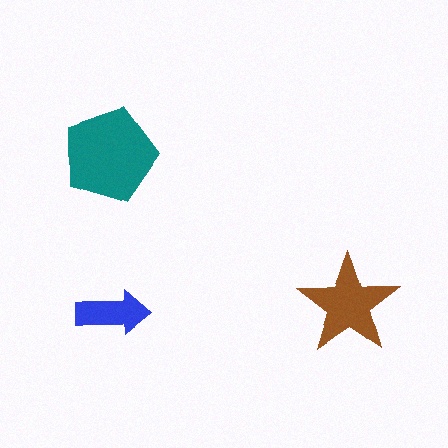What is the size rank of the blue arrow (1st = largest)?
3rd.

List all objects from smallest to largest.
The blue arrow, the brown star, the teal pentagon.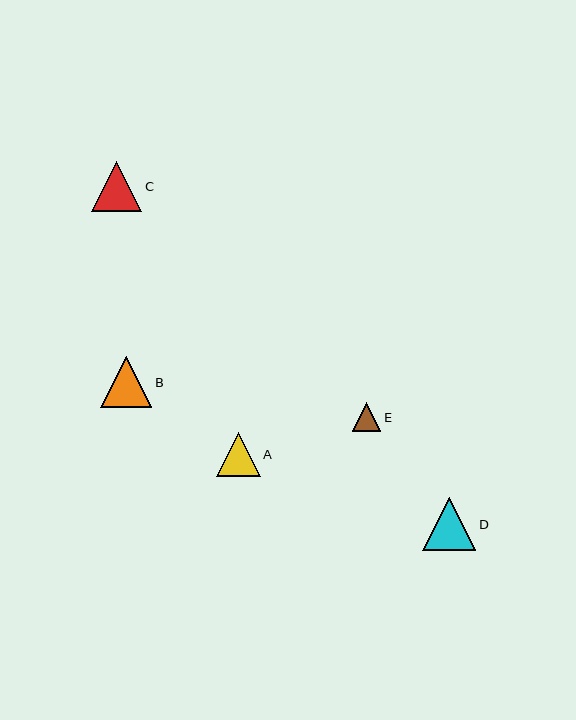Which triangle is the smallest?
Triangle E is the smallest with a size of approximately 29 pixels.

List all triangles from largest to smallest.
From largest to smallest: D, B, C, A, E.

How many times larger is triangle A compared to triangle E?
Triangle A is approximately 1.5 times the size of triangle E.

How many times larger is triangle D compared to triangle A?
Triangle D is approximately 1.2 times the size of triangle A.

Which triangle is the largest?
Triangle D is the largest with a size of approximately 53 pixels.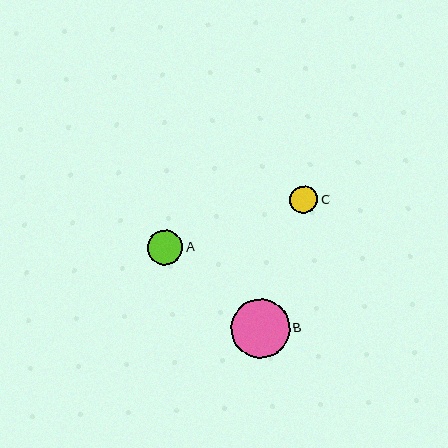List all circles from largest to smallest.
From largest to smallest: B, A, C.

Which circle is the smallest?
Circle C is the smallest with a size of approximately 28 pixels.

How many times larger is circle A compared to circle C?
Circle A is approximately 1.3 times the size of circle C.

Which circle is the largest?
Circle B is the largest with a size of approximately 59 pixels.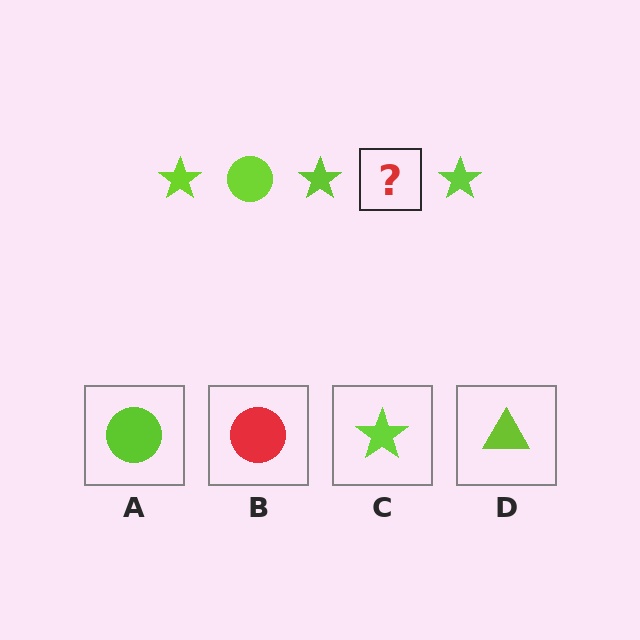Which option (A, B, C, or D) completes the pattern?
A.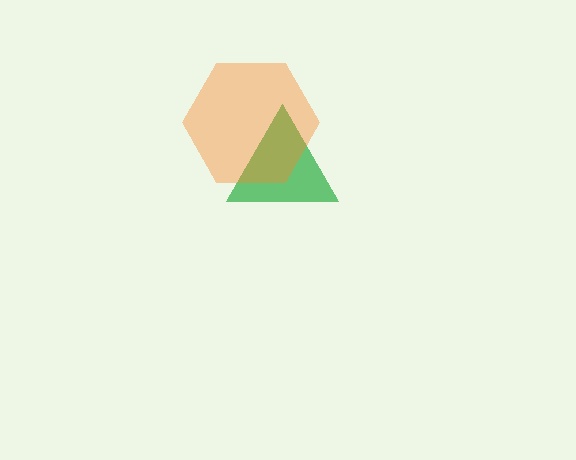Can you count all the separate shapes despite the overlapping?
Yes, there are 2 separate shapes.